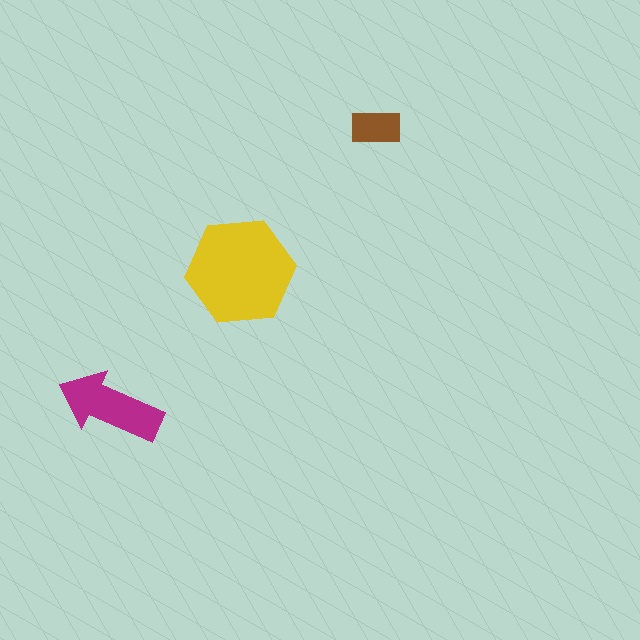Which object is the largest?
The yellow hexagon.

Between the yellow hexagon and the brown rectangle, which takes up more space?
The yellow hexagon.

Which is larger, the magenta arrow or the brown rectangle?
The magenta arrow.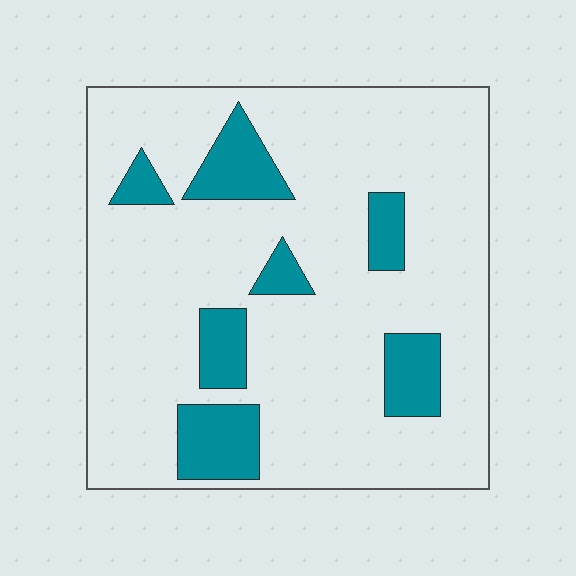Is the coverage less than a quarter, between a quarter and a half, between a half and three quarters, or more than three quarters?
Less than a quarter.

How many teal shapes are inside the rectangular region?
7.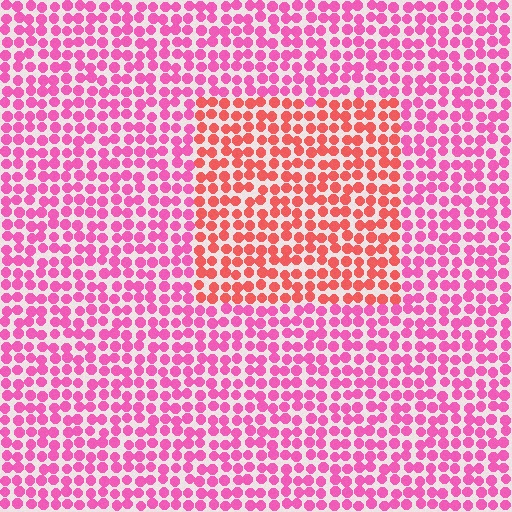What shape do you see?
I see a rectangle.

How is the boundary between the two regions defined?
The boundary is defined purely by a slight shift in hue (about 37 degrees). Spacing, size, and orientation are identical on both sides.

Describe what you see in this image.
The image is filled with small pink elements in a uniform arrangement. A rectangle-shaped region is visible where the elements are tinted to a slightly different hue, forming a subtle color boundary.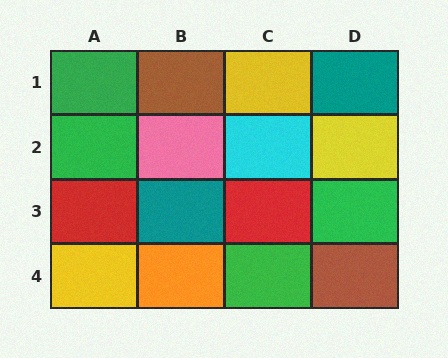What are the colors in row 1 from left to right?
Green, brown, yellow, teal.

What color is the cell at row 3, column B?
Teal.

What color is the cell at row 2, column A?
Green.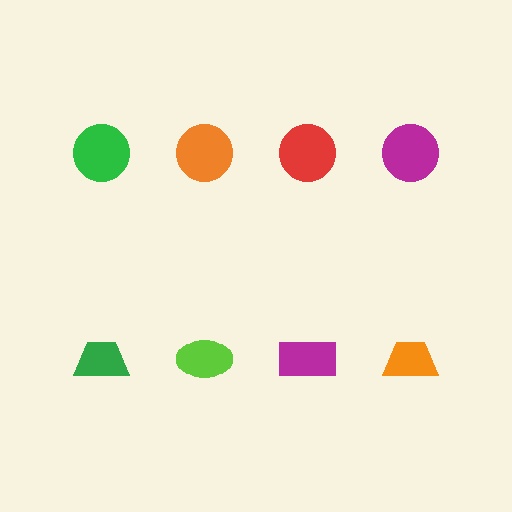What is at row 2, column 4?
An orange trapezoid.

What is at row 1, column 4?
A magenta circle.